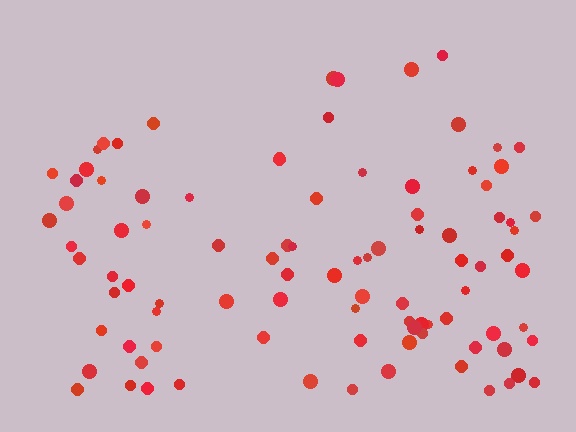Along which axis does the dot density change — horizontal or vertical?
Vertical.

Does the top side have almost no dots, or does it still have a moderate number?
Still a moderate number, just noticeably fewer than the bottom.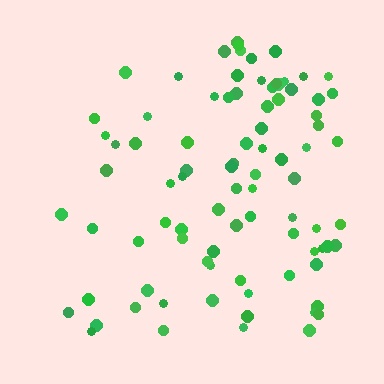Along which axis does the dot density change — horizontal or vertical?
Horizontal.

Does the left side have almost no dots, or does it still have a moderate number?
Still a moderate number, just noticeably fewer than the right.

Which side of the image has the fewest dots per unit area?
The left.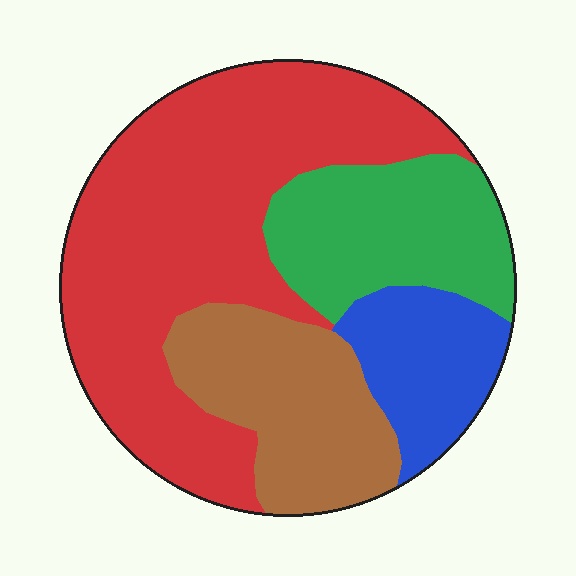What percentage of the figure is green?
Green covers around 20% of the figure.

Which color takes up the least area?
Blue, at roughly 15%.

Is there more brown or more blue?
Brown.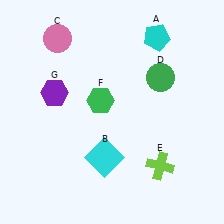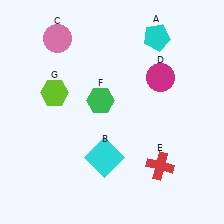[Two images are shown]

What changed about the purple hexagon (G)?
In Image 1, G is purple. In Image 2, it changed to lime.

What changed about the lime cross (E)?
In Image 1, E is lime. In Image 2, it changed to red.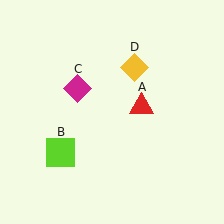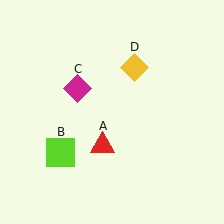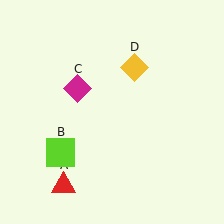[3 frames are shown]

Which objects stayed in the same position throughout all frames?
Lime square (object B) and magenta diamond (object C) and yellow diamond (object D) remained stationary.